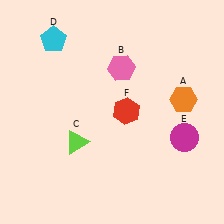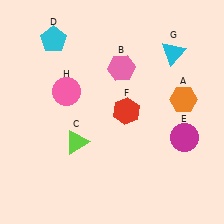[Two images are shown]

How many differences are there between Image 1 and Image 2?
There are 2 differences between the two images.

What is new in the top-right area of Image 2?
A cyan triangle (G) was added in the top-right area of Image 2.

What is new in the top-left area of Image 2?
A pink circle (H) was added in the top-left area of Image 2.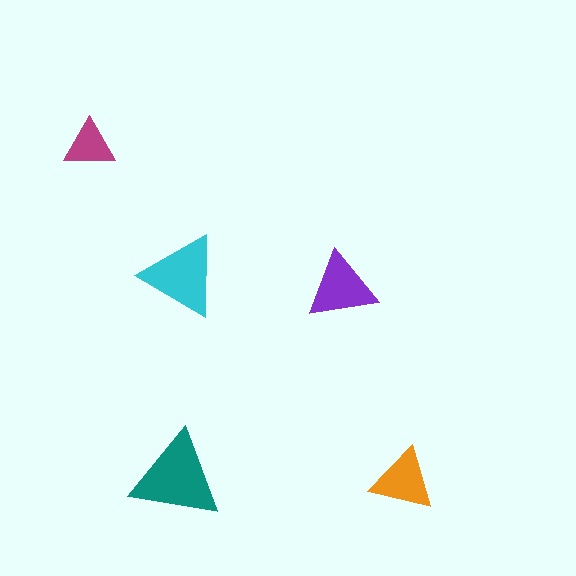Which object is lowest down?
The orange triangle is bottommost.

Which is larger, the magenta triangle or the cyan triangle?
The cyan one.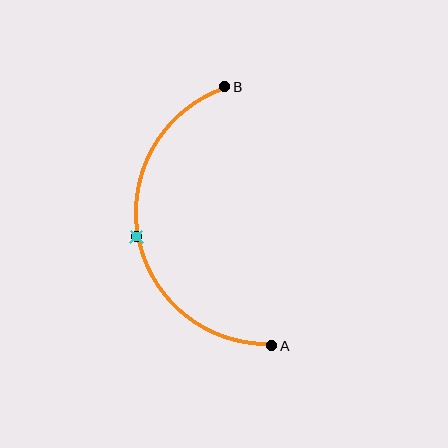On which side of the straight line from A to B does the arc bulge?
The arc bulges to the left of the straight line connecting A and B.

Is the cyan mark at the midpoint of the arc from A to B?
Yes. The cyan mark lies on the arc at equal arc-length from both A and B — it is the arc midpoint.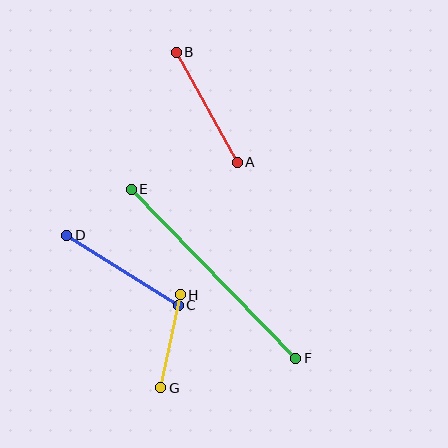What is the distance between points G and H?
The distance is approximately 95 pixels.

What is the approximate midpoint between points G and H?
The midpoint is at approximately (170, 341) pixels.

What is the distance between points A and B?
The distance is approximately 126 pixels.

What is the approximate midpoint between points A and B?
The midpoint is at approximately (207, 107) pixels.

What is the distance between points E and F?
The distance is approximately 236 pixels.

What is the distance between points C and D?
The distance is approximately 131 pixels.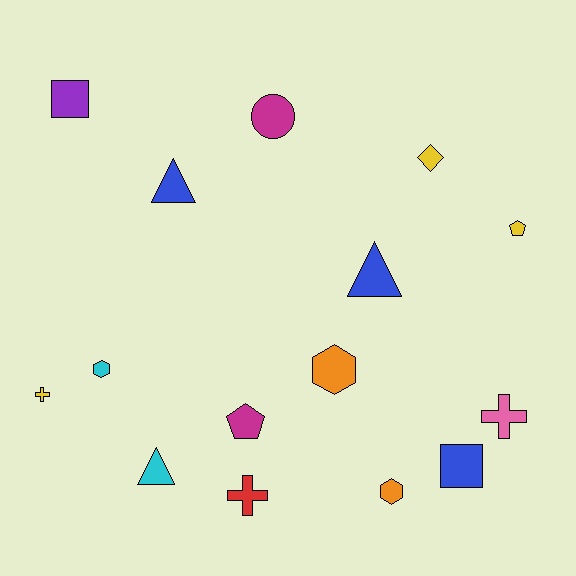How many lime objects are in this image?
There are no lime objects.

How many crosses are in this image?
There are 3 crosses.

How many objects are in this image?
There are 15 objects.